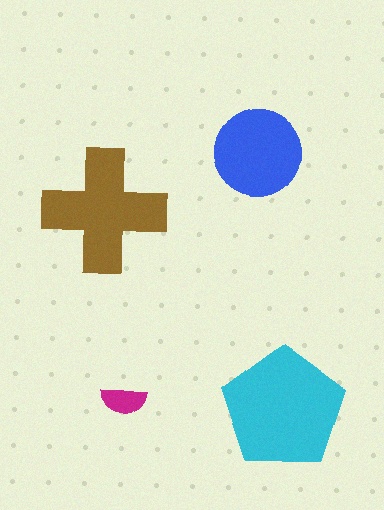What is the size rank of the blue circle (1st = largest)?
3rd.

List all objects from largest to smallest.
The cyan pentagon, the brown cross, the blue circle, the magenta semicircle.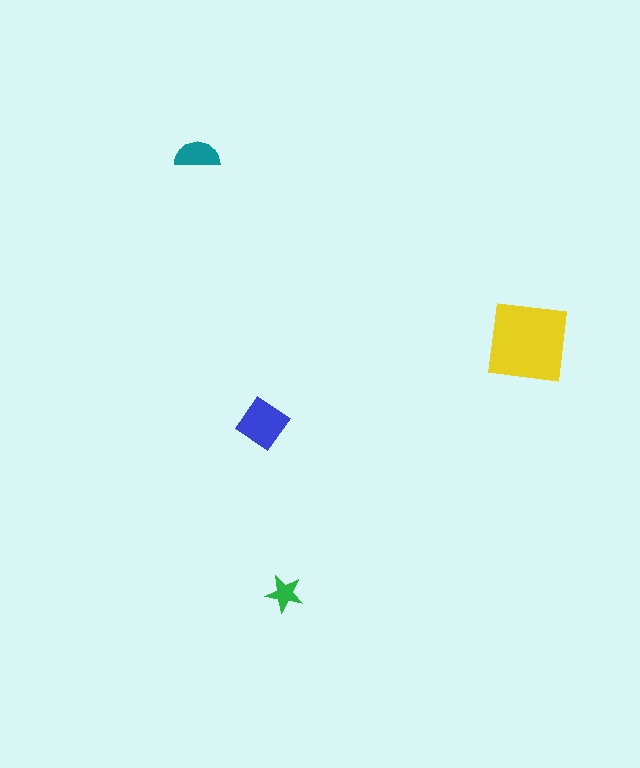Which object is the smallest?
The green star.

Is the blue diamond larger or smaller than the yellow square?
Smaller.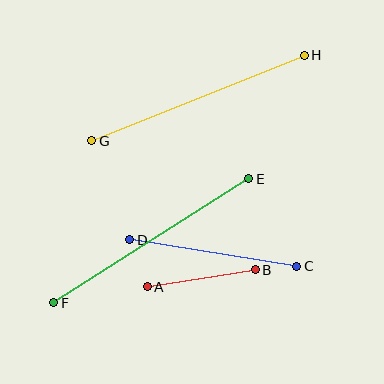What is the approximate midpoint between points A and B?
The midpoint is at approximately (201, 278) pixels.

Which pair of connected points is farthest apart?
Points E and F are farthest apart.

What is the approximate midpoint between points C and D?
The midpoint is at approximately (213, 253) pixels.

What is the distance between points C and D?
The distance is approximately 169 pixels.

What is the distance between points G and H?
The distance is approximately 229 pixels.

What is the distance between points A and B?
The distance is approximately 109 pixels.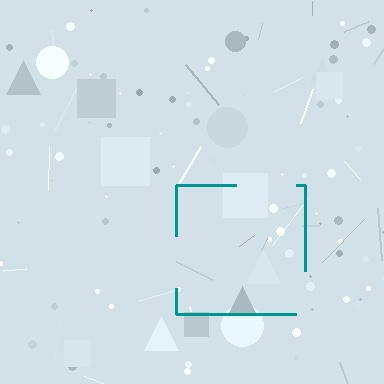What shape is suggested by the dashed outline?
The dashed outline suggests a square.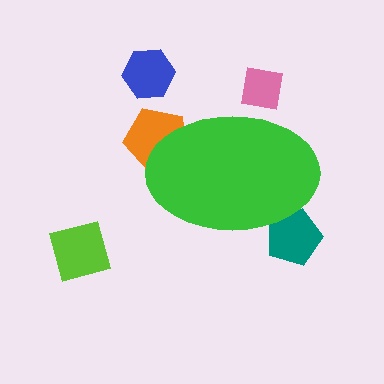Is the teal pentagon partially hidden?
Yes, the teal pentagon is partially hidden behind the green ellipse.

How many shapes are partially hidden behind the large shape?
3 shapes are partially hidden.